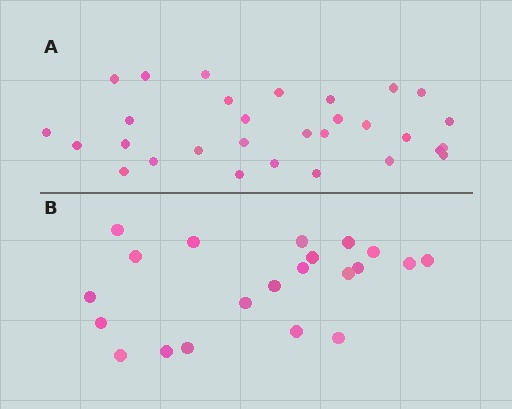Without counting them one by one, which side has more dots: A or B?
Region A (the top region) has more dots.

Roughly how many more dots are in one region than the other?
Region A has roughly 8 or so more dots than region B.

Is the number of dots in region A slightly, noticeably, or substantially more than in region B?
Region A has noticeably more, but not dramatically so. The ratio is roughly 1.4 to 1.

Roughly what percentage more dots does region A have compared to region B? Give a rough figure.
About 45% more.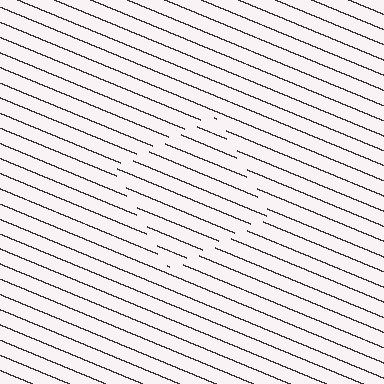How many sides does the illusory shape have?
4 sides — the line-ends trace a square.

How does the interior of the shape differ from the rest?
The interior of the shape contains the same grating, shifted by half a period — the contour is defined by the phase discontinuity where line-ends from the inner and outer gratings abut.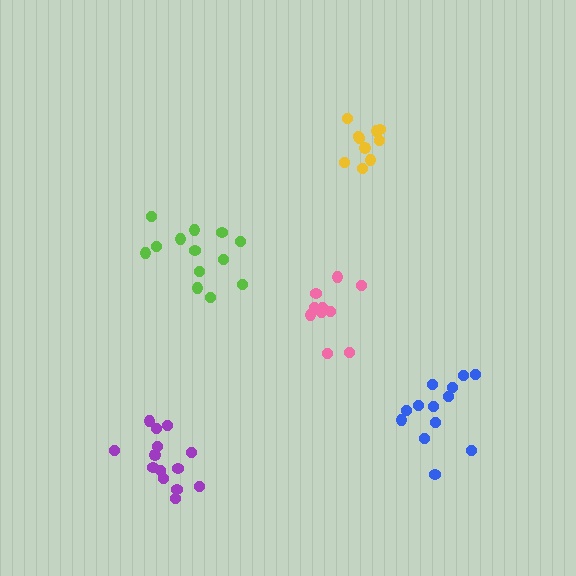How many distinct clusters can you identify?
There are 5 distinct clusters.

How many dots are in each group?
Group 1: 10 dots, Group 2: 13 dots, Group 3: 13 dots, Group 4: 10 dots, Group 5: 14 dots (60 total).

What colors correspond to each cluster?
The clusters are colored: pink, lime, blue, yellow, purple.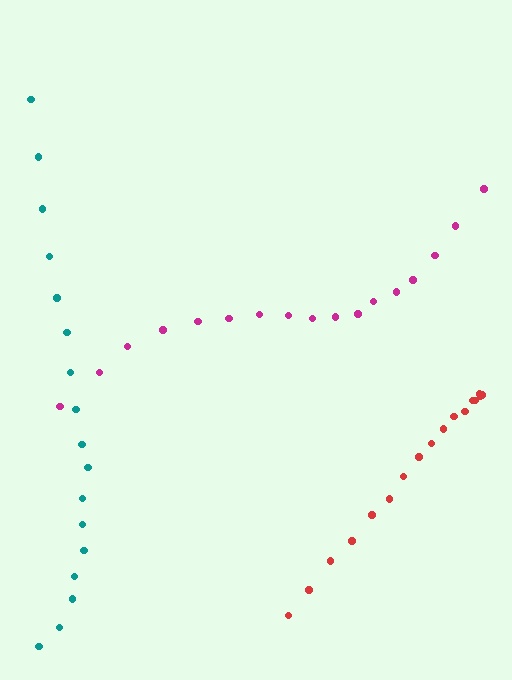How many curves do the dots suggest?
There are 3 distinct paths.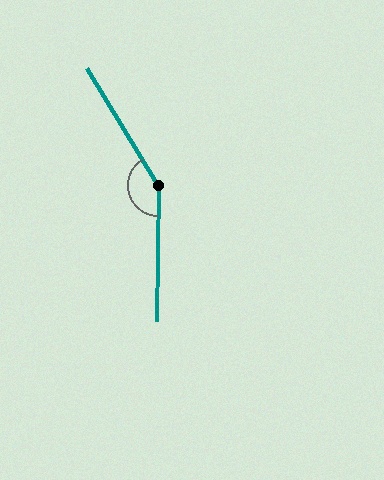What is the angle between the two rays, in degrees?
Approximately 148 degrees.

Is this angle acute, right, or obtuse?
It is obtuse.